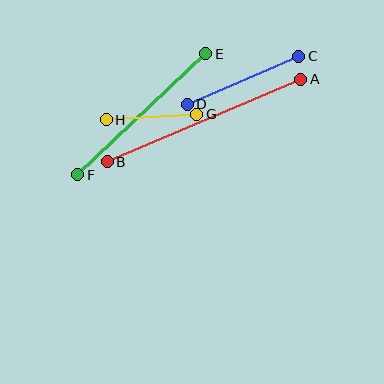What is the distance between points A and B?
The distance is approximately 210 pixels.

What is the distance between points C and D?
The distance is approximately 122 pixels.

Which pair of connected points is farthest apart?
Points A and B are farthest apart.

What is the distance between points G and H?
The distance is approximately 90 pixels.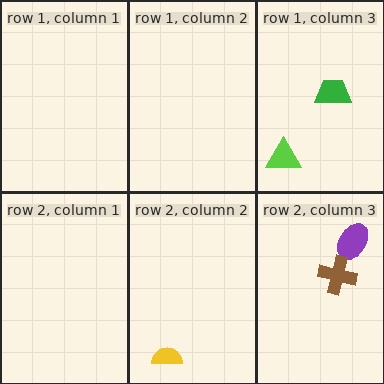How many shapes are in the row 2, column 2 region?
1.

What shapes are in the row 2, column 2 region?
The yellow semicircle.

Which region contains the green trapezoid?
The row 1, column 3 region.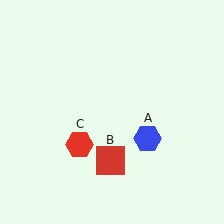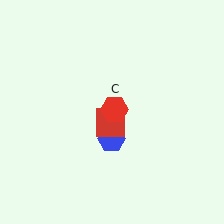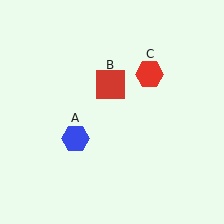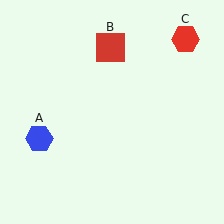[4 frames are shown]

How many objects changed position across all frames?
3 objects changed position: blue hexagon (object A), red square (object B), red hexagon (object C).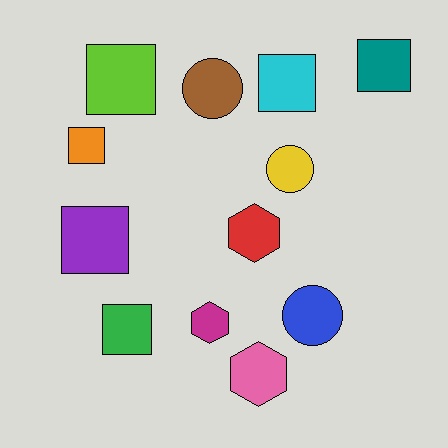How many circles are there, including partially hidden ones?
There are 3 circles.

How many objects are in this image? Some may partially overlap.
There are 12 objects.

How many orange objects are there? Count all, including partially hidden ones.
There is 1 orange object.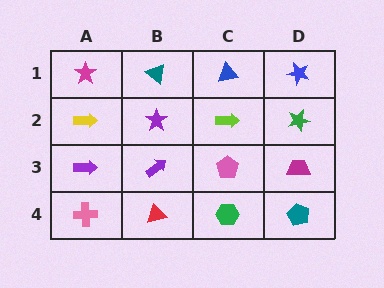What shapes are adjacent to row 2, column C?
A blue triangle (row 1, column C), a pink pentagon (row 3, column C), a purple star (row 2, column B), a green star (row 2, column D).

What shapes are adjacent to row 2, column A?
A magenta star (row 1, column A), a purple arrow (row 3, column A), a purple star (row 2, column B).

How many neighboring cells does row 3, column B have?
4.